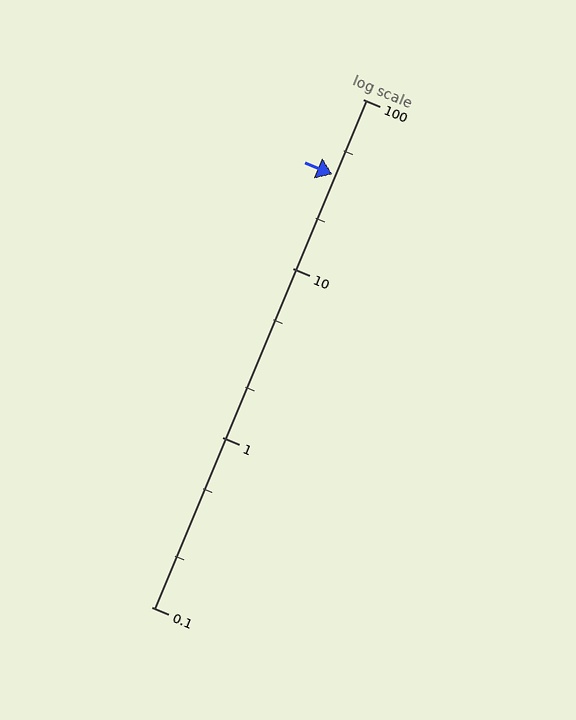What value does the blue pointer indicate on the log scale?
The pointer indicates approximately 36.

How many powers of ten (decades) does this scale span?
The scale spans 3 decades, from 0.1 to 100.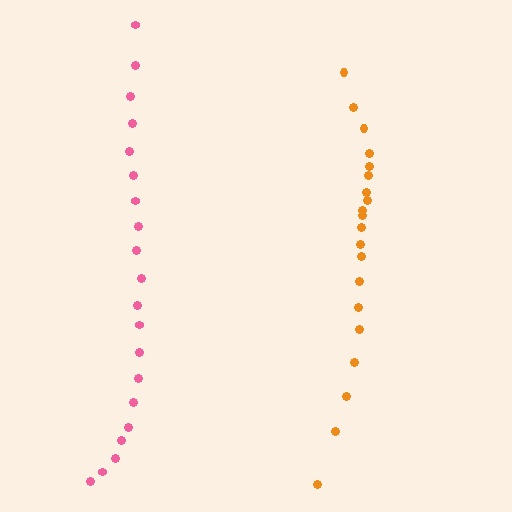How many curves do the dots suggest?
There are 2 distinct paths.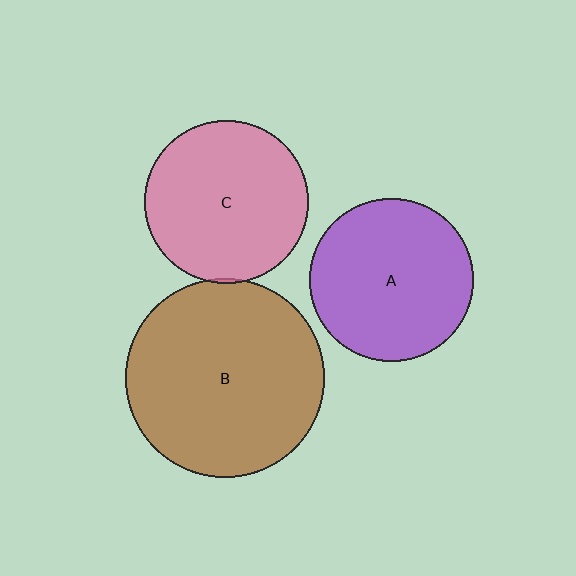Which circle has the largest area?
Circle B (brown).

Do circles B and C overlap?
Yes.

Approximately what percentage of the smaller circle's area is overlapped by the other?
Approximately 5%.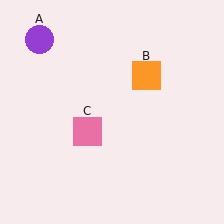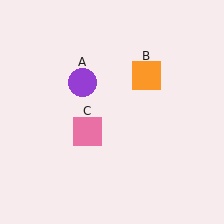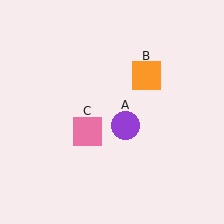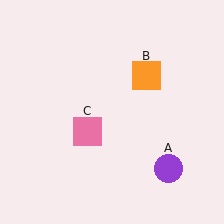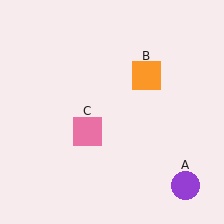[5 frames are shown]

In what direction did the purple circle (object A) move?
The purple circle (object A) moved down and to the right.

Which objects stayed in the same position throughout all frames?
Orange square (object B) and pink square (object C) remained stationary.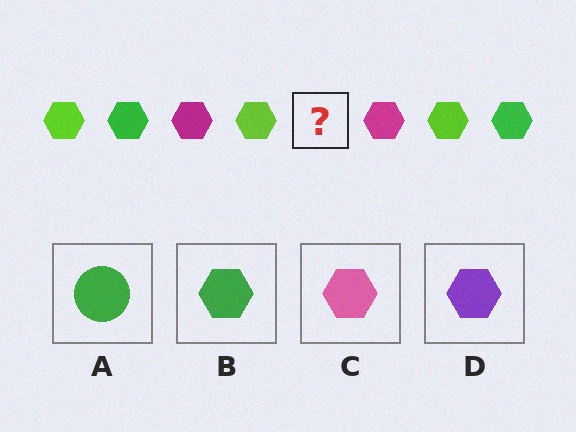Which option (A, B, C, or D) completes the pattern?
B.